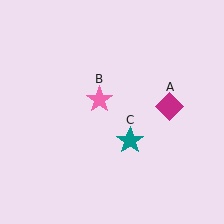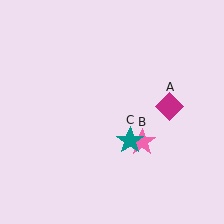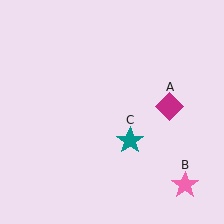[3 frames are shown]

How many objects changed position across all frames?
1 object changed position: pink star (object B).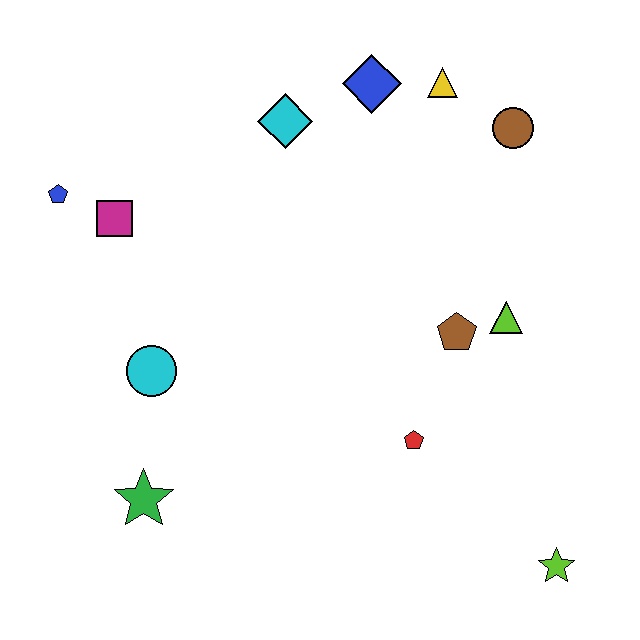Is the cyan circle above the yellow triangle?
No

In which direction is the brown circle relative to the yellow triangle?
The brown circle is to the right of the yellow triangle.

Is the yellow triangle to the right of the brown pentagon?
No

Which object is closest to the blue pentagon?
The magenta square is closest to the blue pentagon.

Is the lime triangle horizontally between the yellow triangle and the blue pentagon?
No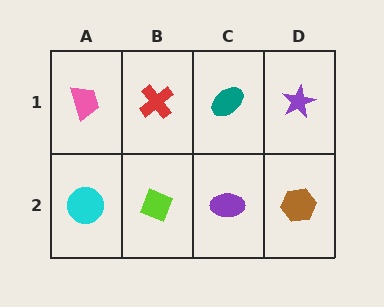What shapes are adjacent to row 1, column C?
A purple ellipse (row 2, column C), a red cross (row 1, column B), a purple star (row 1, column D).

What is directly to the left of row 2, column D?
A purple ellipse.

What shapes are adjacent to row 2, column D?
A purple star (row 1, column D), a purple ellipse (row 2, column C).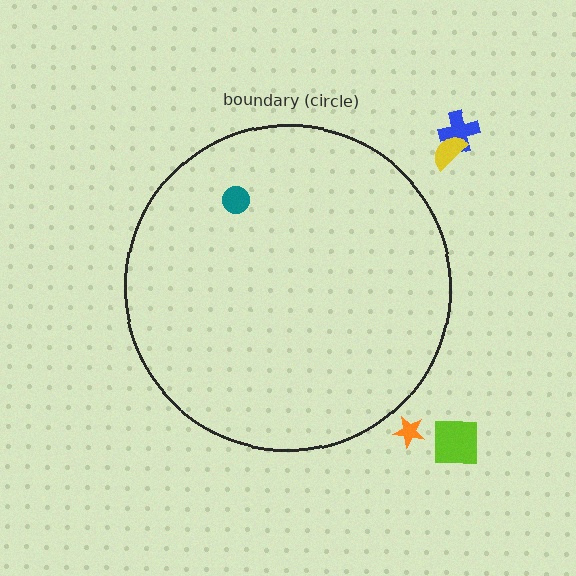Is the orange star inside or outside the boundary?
Outside.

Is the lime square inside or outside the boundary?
Outside.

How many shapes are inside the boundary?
1 inside, 4 outside.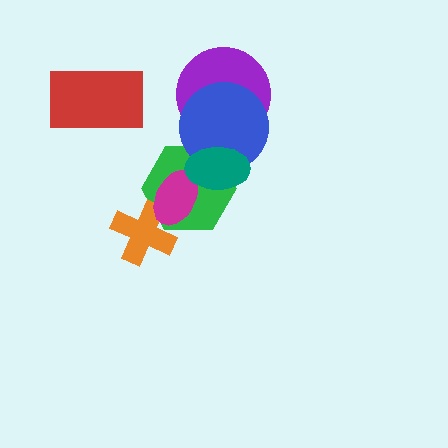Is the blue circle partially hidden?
Yes, it is partially covered by another shape.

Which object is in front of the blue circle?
The teal ellipse is in front of the blue circle.